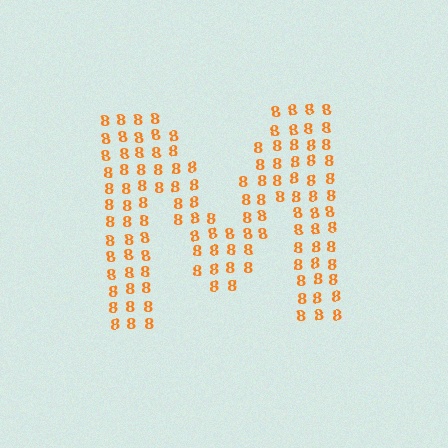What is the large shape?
The large shape is the letter M.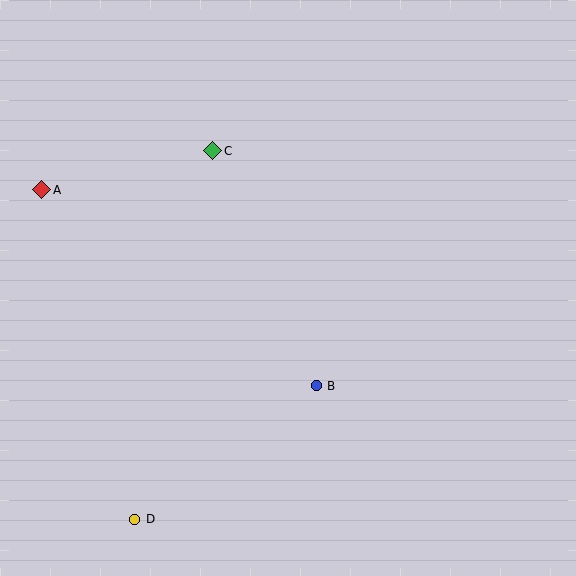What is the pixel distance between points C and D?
The distance between C and D is 377 pixels.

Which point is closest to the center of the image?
Point B at (316, 386) is closest to the center.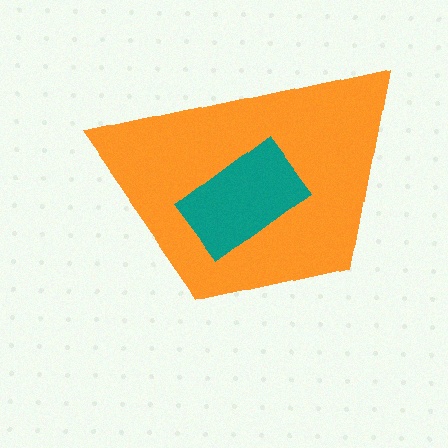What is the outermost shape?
The orange trapezoid.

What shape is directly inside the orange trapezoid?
The teal rectangle.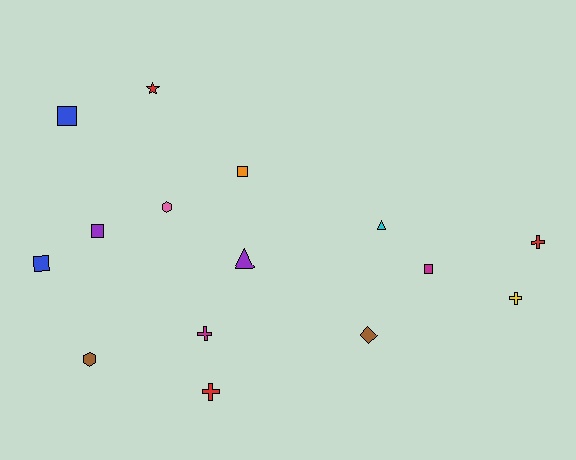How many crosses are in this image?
There are 4 crosses.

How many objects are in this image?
There are 15 objects.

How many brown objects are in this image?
There are 2 brown objects.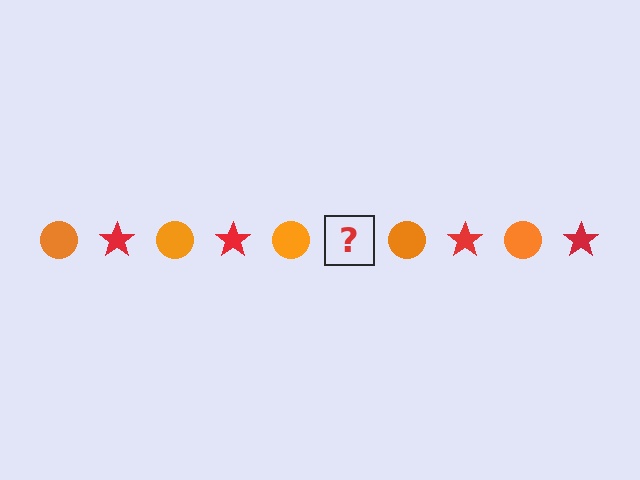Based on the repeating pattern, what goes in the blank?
The blank should be a red star.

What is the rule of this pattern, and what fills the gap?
The rule is that the pattern alternates between orange circle and red star. The gap should be filled with a red star.